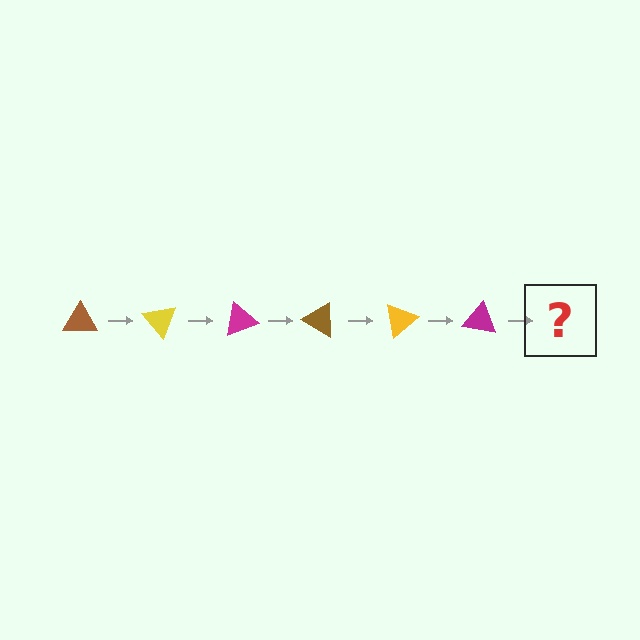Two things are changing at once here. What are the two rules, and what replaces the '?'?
The two rules are that it rotates 50 degrees each step and the color cycles through brown, yellow, and magenta. The '?' should be a brown triangle, rotated 300 degrees from the start.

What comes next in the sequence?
The next element should be a brown triangle, rotated 300 degrees from the start.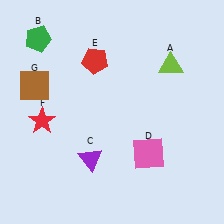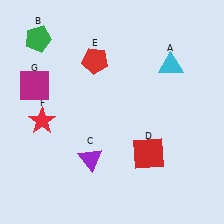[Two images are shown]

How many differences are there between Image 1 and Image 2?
There are 3 differences between the two images.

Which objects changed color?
A changed from lime to cyan. D changed from pink to red. G changed from brown to magenta.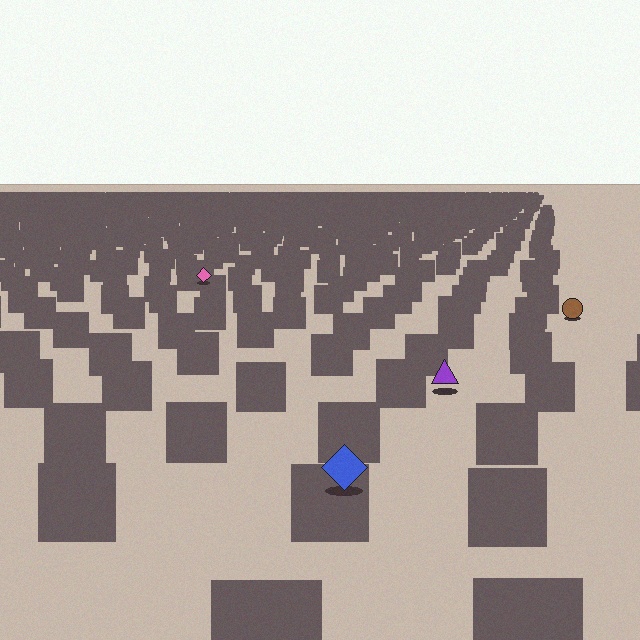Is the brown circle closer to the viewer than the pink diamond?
Yes. The brown circle is closer — you can tell from the texture gradient: the ground texture is coarser near it.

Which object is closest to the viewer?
The blue diamond is closest. The texture marks near it are larger and more spread out.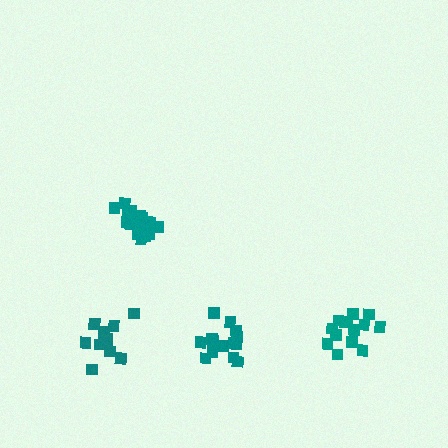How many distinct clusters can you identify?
There are 4 distinct clusters.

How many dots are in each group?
Group 1: 17 dots, Group 2: 14 dots, Group 3: 15 dots, Group 4: 13 dots (59 total).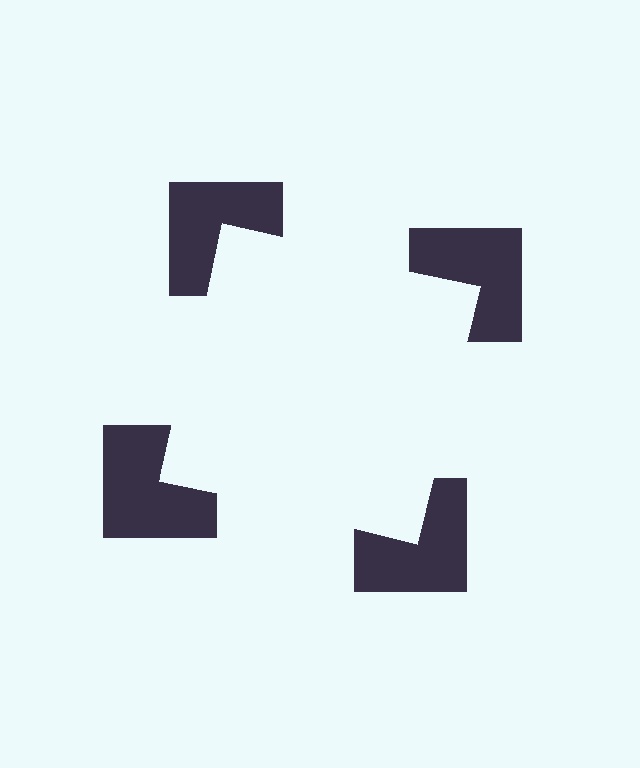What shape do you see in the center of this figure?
An illusory square — its edges are inferred from the aligned wedge cuts in the notched squares, not physically drawn.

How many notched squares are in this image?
There are 4 — one at each vertex of the illusory square.